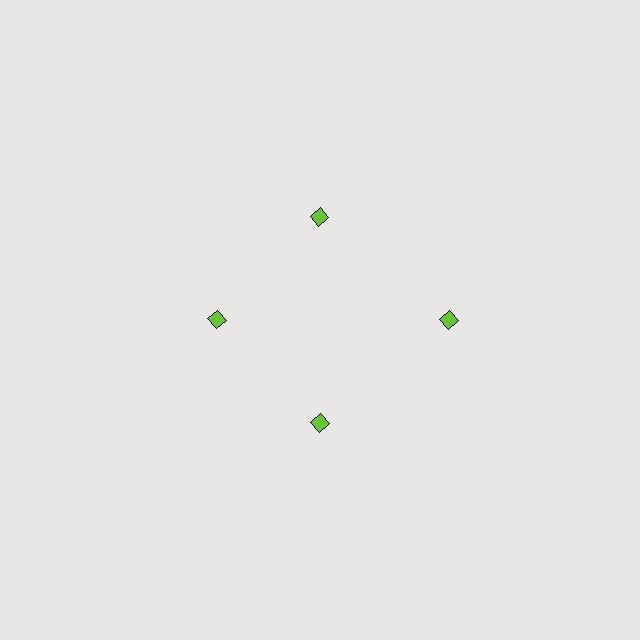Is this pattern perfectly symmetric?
No. The 4 lime diamonds are arranged in a ring, but one element near the 3 o'clock position is pushed outward from the center, breaking the 4-fold rotational symmetry.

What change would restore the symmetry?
The symmetry would be restored by moving it inward, back onto the ring so that all 4 diamonds sit at equal angles and equal distance from the center.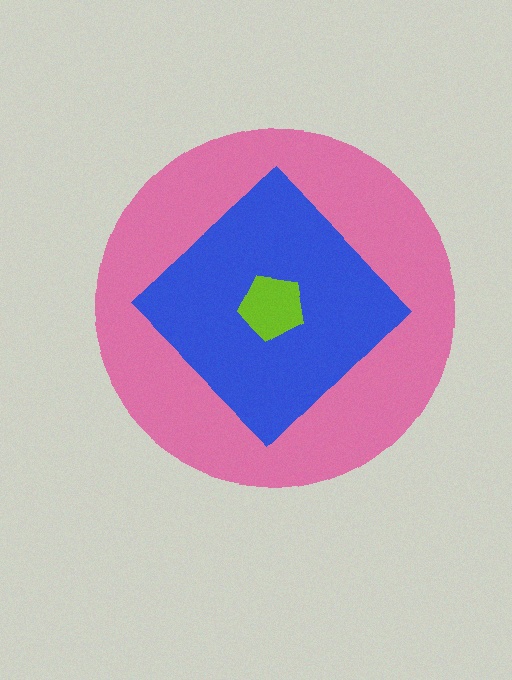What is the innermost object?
The lime pentagon.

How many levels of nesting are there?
3.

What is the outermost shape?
The pink circle.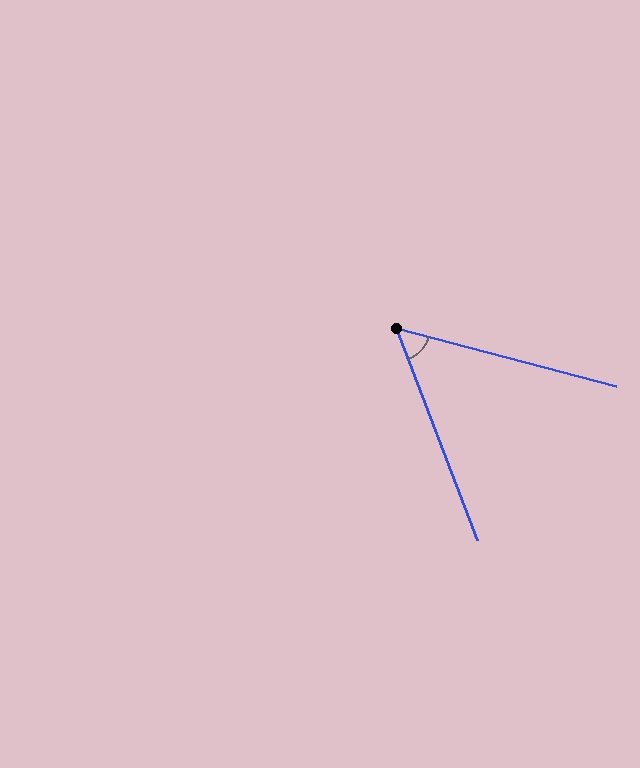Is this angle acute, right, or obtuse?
It is acute.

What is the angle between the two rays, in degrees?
Approximately 54 degrees.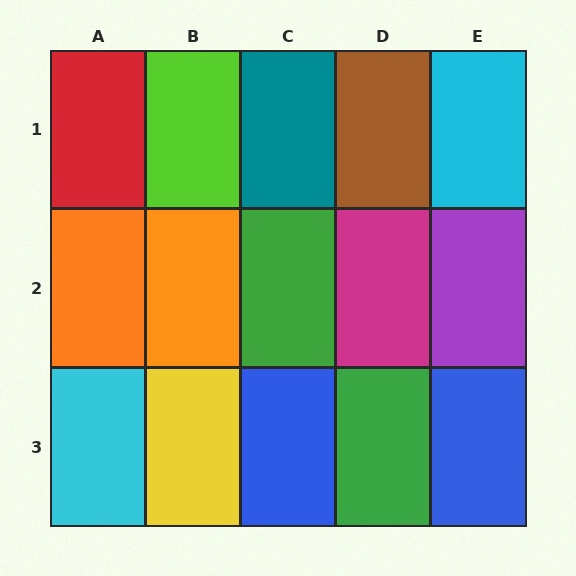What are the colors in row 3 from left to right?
Cyan, yellow, blue, green, blue.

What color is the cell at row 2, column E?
Purple.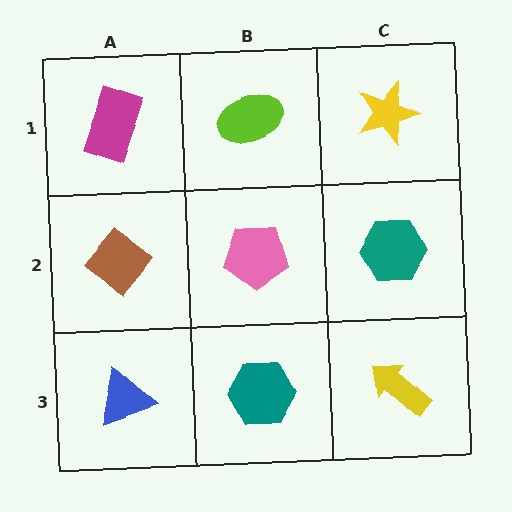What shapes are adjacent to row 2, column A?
A magenta rectangle (row 1, column A), a blue triangle (row 3, column A), a pink pentagon (row 2, column B).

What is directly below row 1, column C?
A teal hexagon.